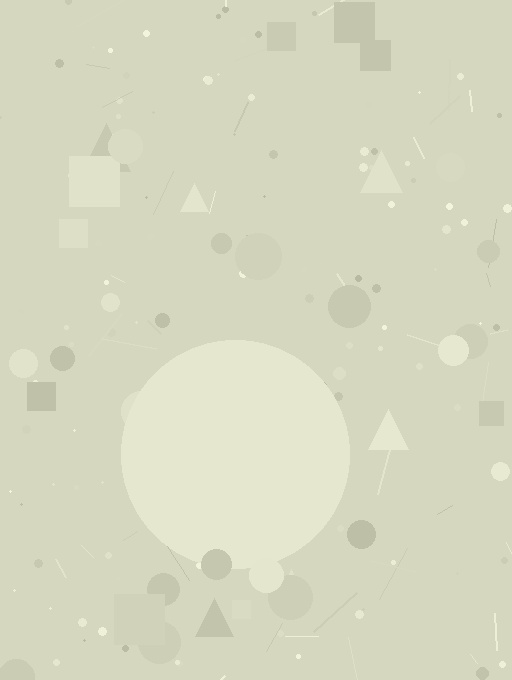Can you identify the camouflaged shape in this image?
The camouflaged shape is a circle.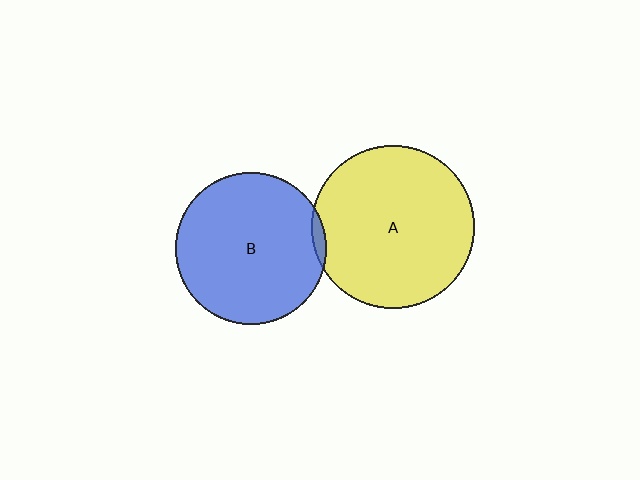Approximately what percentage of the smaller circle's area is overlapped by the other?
Approximately 5%.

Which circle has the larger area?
Circle A (yellow).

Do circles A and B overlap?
Yes.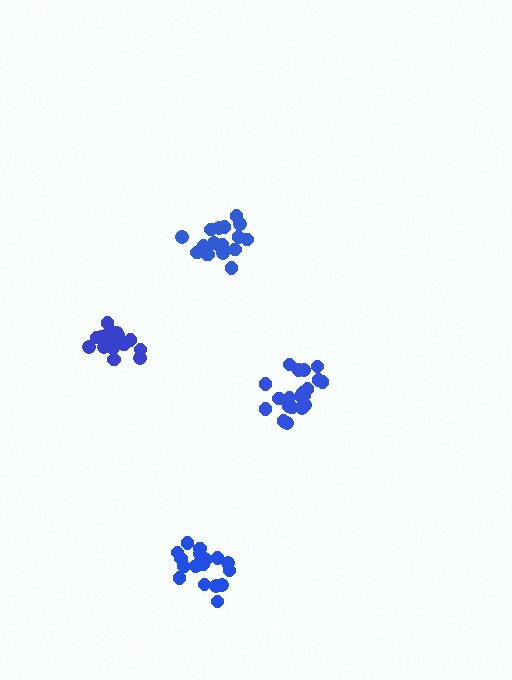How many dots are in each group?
Group 1: 19 dots, Group 2: 18 dots, Group 3: 18 dots, Group 4: 21 dots (76 total).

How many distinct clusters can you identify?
There are 4 distinct clusters.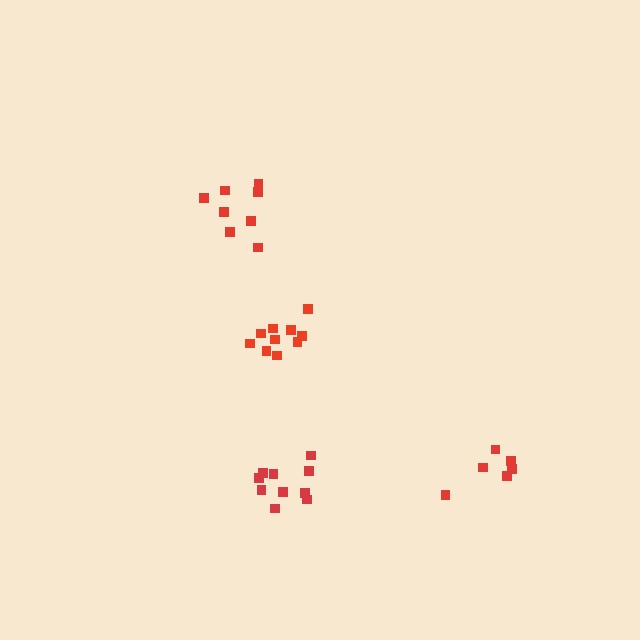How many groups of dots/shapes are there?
There are 4 groups.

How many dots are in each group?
Group 1: 10 dots, Group 2: 6 dots, Group 3: 8 dots, Group 4: 10 dots (34 total).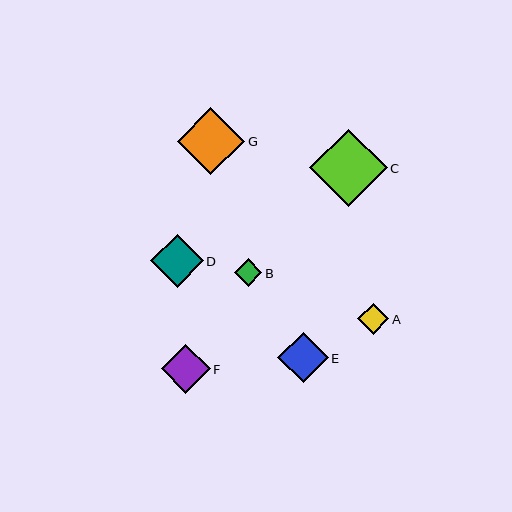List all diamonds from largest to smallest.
From largest to smallest: C, G, D, E, F, A, B.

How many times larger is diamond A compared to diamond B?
Diamond A is approximately 1.1 times the size of diamond B.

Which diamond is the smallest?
Diamond B is the smallest with a size of approximately 28 pixels.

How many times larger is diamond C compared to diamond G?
Diamond C is approximately 1.1 times the size of diamond G.